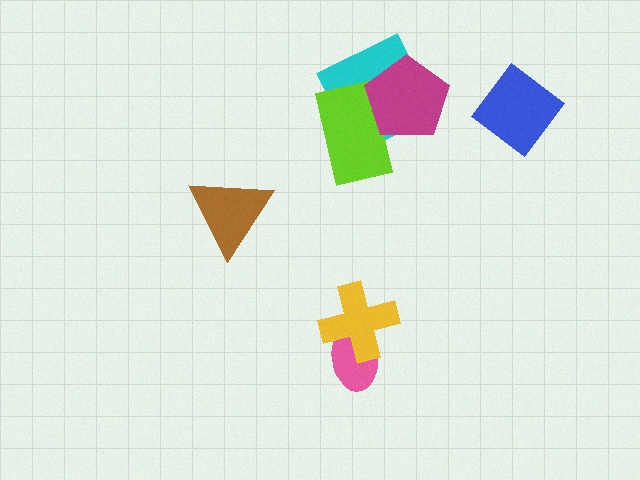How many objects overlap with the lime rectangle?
2 objects overlap with the lime rectangle.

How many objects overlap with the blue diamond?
0 objects overlap with the blue diamond.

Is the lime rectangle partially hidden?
Yes, it is partially covered by another shape.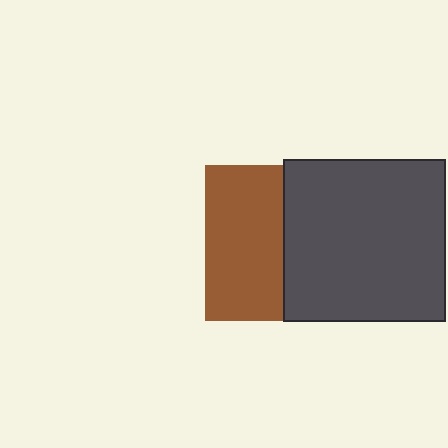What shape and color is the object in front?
The object in front is a dark gray square.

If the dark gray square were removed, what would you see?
You would see the complete brown square.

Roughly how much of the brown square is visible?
About half of it is visible (roughly 50%).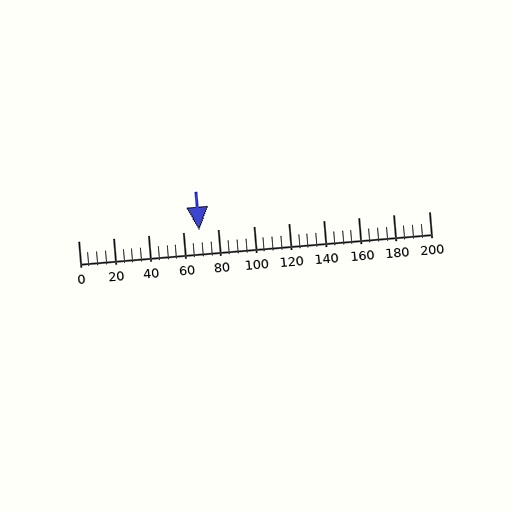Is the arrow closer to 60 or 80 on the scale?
The arrow is closer to 60.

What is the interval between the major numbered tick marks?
The major tick marks are spaced 20 units apart.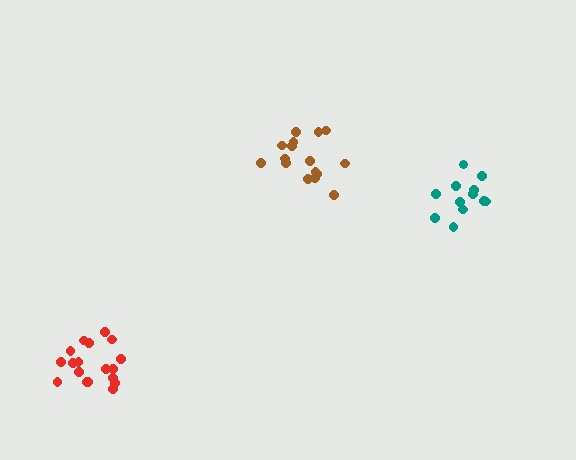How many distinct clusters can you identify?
There are 3 distinct clusters.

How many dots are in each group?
Group 1: 16 dots, Group 2: 12 dots, Group 3: 18 dots (46 total).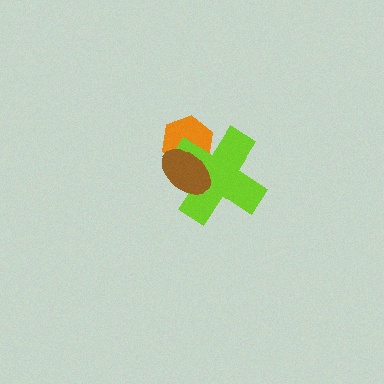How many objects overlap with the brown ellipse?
2 objects overlap with the brown ellipse.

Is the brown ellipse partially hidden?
No, no other shape covers it.